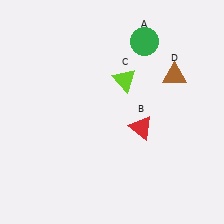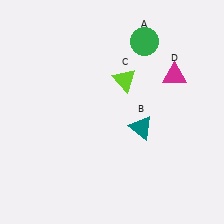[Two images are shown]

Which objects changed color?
B changed from red to teal. D changed from brown to magenta.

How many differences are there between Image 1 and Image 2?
There are 2 differences between the two images.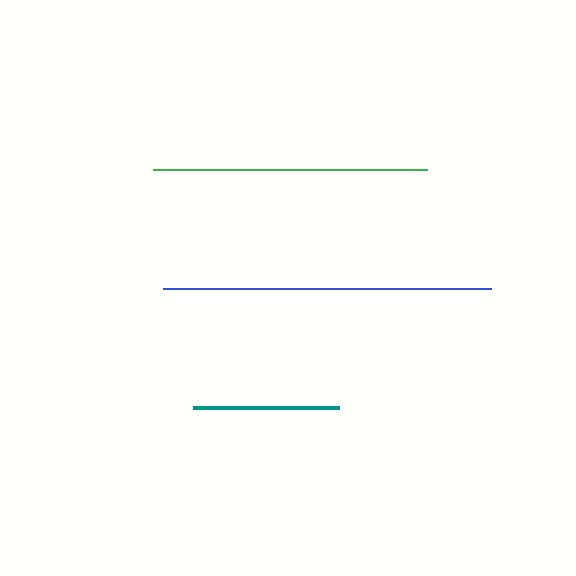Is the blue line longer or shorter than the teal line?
The blue line is longer than the teal line.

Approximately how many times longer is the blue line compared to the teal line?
The blue line is approximately 2.2 times the length of the teal line.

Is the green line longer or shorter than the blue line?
The blue line is longer than the green line.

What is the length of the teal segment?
The teal segment is approximately 146 pixels long.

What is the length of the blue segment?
The blue segment is approximately 328 pixels long.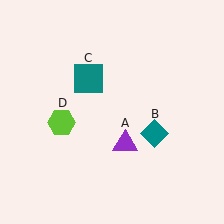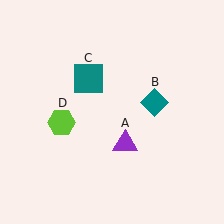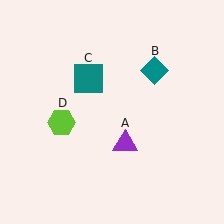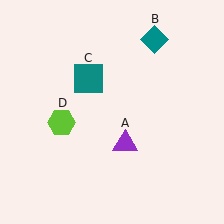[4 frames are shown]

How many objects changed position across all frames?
1 object changed position: teal diamond (object B).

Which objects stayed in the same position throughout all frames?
Purple triangle (object A) and teal square (object C) and lime hexagon (object D) remained stationary.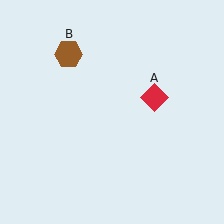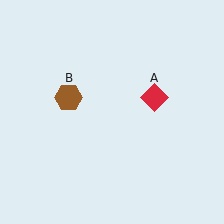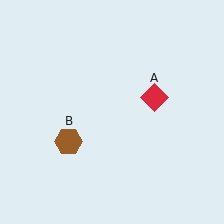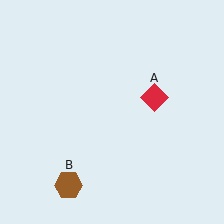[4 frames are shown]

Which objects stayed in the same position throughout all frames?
Red diamond (object A) remained stationary.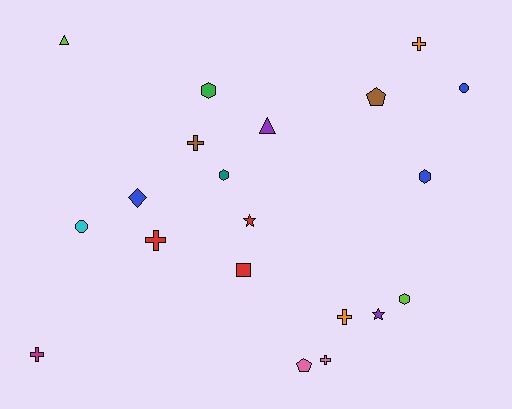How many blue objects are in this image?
There are 3 blue objects.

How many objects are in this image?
There are 20 objects.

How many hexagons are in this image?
There are 4 hexagons.